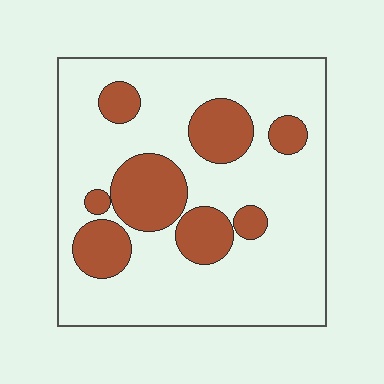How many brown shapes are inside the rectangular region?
8.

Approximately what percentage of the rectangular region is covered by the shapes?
Approximately 25%.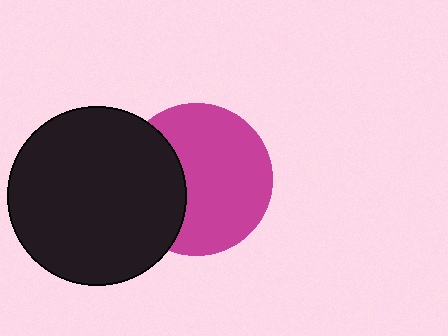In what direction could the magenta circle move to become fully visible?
The magenta circle could move right. That would shift it out from behind the black circle entirely.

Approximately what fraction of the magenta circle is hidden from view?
Roughly 33% of the magenta circle is hidden behind the black circle.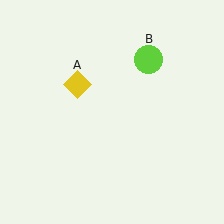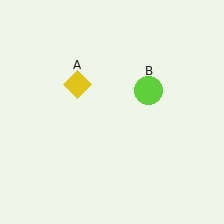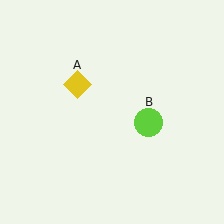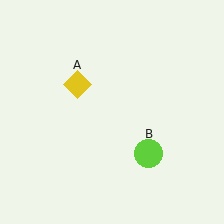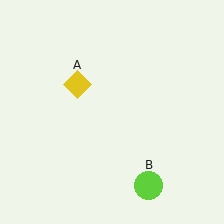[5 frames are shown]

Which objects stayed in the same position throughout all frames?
Yellow diamond (object A) remained stationary.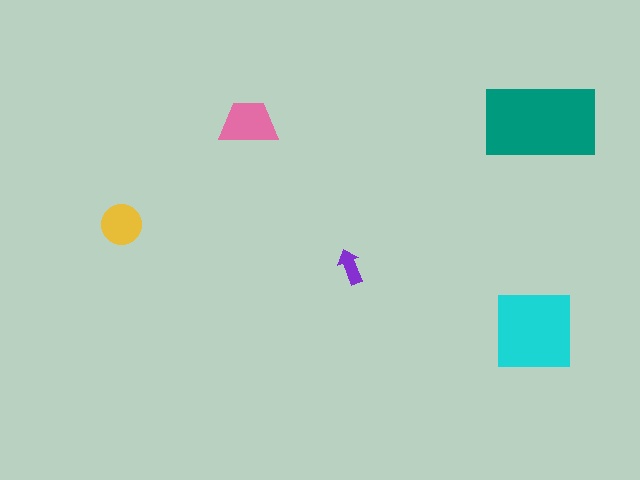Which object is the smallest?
The purple arrow.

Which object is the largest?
The teal rectangle.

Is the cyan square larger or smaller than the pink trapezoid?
Larger.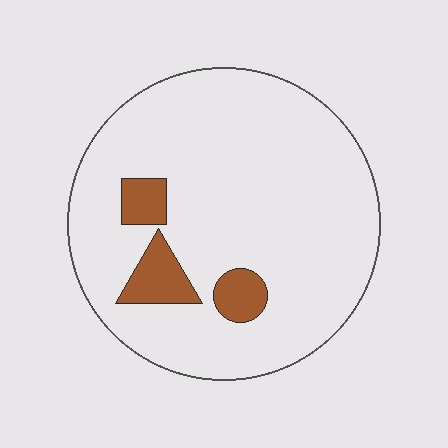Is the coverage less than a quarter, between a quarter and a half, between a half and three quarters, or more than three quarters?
Less than a quarter.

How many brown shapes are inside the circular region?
3.